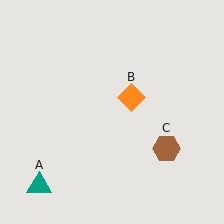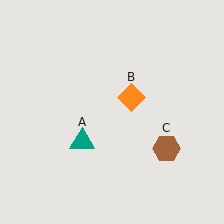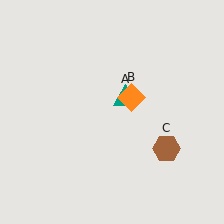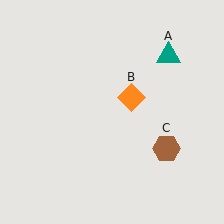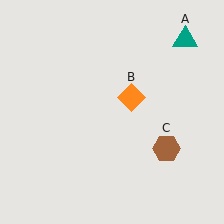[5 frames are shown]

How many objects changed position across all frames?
1 object changed position: teal triangle (object A).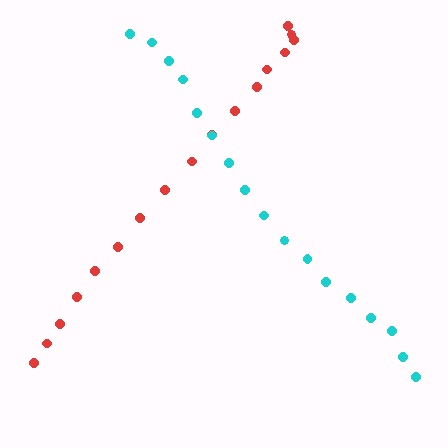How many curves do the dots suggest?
There are 2 distinct paths.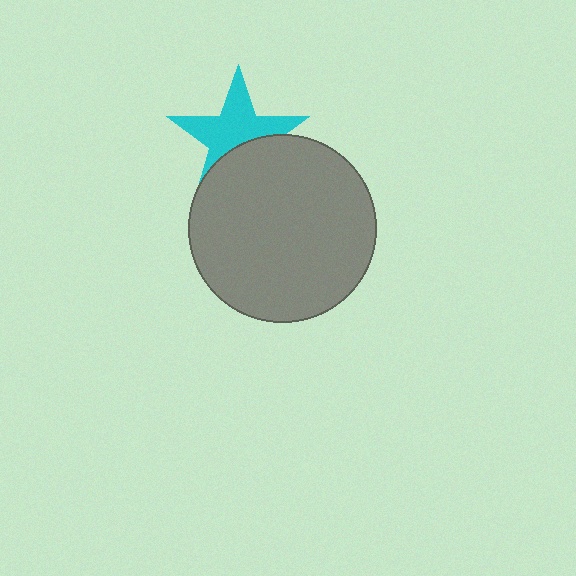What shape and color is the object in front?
The object in front is a gray circle.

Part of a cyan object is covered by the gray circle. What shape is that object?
It is a star.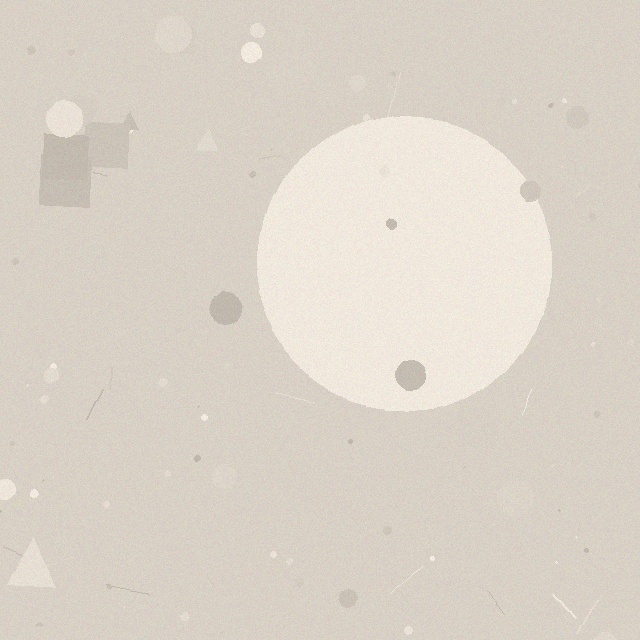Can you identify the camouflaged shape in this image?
The camouflaged shape is a circle.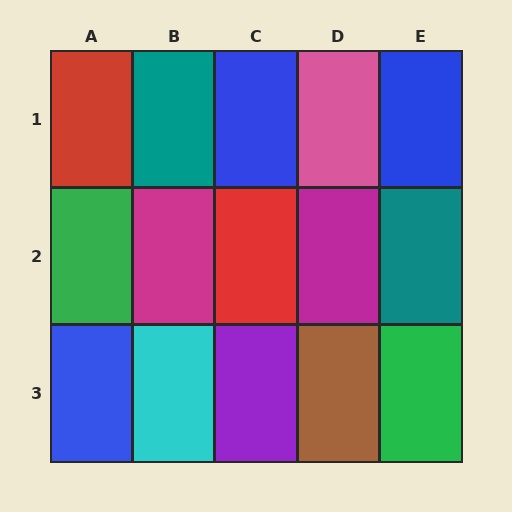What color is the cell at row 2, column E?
Teal.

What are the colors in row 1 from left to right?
Red, teal, blue, pink, blue.